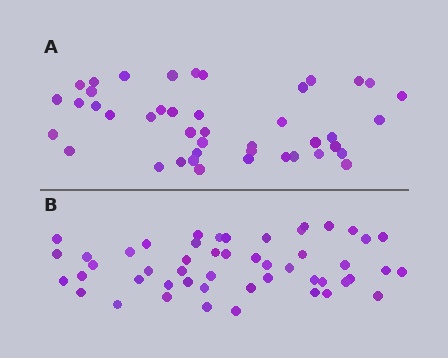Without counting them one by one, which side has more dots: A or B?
Region B (the bottom region) has more dots.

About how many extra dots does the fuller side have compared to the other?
Region B has roughly 8 or so more dots than region A.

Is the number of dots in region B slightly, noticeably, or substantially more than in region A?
Region B has only slightly more — the two regions are fairly close. The ratio is roughly 1.2 to 1.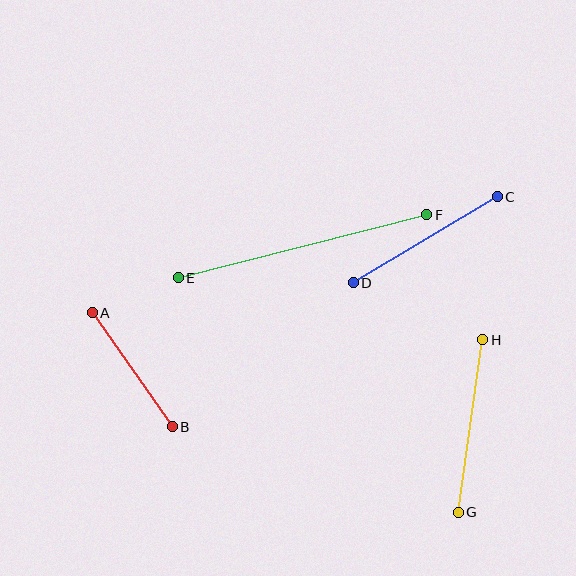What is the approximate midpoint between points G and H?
The midpoint is at approximately (470, 426) pixels.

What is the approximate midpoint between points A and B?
The midpoint is at approximately (132, 370) pixels.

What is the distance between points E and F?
The distance is approximately 256 pixels.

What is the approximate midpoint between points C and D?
The midpoint is at approximately (425, 240) pixels.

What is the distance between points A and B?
The distance is approximately 139 pixels.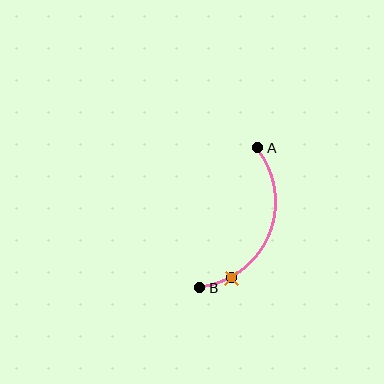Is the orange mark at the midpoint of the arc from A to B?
No. The orange mark lies on the arc but is closer to endpoint B. The arc midpoint would be at the point on the curve equidistant along the arc from both A and B.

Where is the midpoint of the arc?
The arc midpoint is the point on the curve farthest from the straight line joining A and B. It sits to the right of that line.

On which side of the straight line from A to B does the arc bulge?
The arc bulges to the right of the straight line connecting A and B.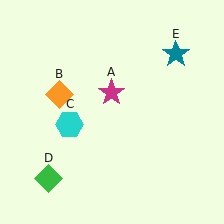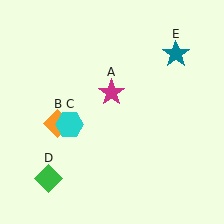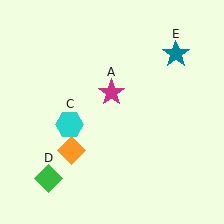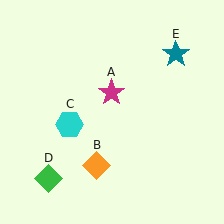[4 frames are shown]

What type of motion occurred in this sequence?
The orange diamond (object B) rotated counterclockwise around the center of the scene.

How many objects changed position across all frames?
1 object changed position: orange diamond (object B).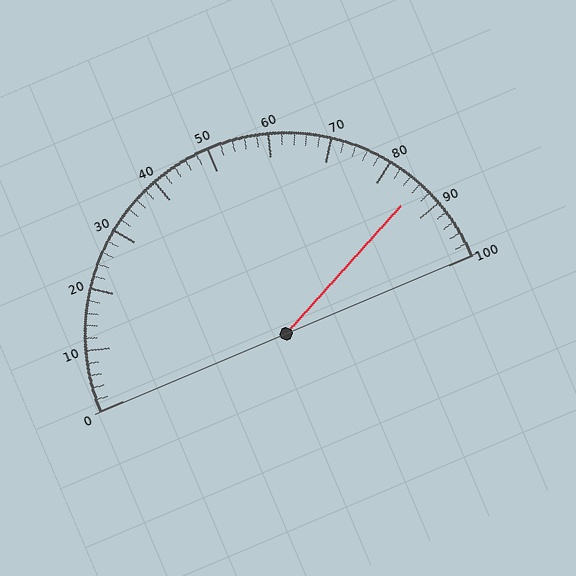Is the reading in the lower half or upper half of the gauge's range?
The reading is in the upper half of the range (0 to 100).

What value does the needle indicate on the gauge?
The needle indicates approximately 86.